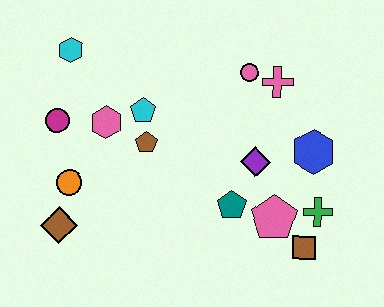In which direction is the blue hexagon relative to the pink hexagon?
The blue hexagon is to the right of the pink hexagon.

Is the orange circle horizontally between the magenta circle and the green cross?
Yes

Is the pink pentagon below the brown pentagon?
Yes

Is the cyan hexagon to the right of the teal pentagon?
No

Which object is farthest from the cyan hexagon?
The brown square is farthest from the cyan hexagon.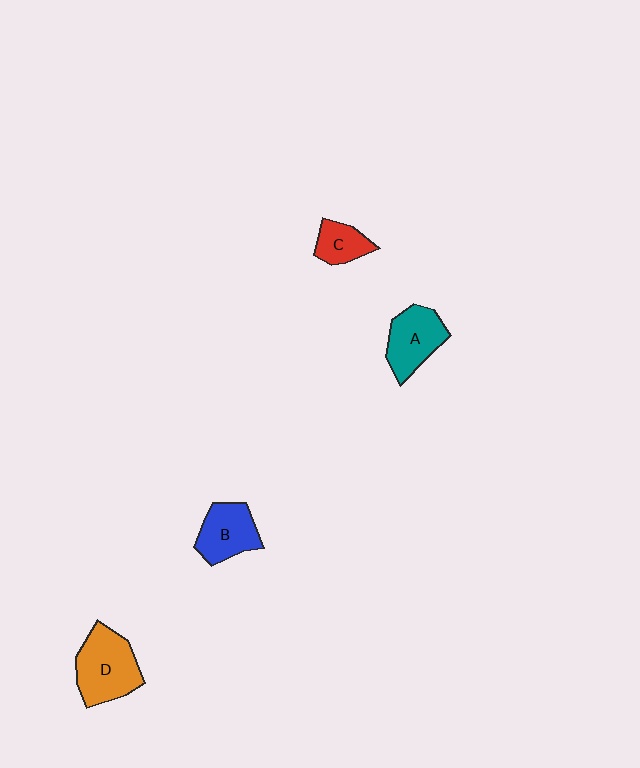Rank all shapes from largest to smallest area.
From largest to smallest: D (orange), A (teal), B (blue), C (red).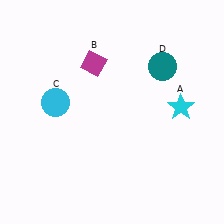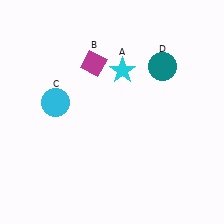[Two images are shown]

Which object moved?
The cyan star (A) moved left.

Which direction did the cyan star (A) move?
The cyan star (A) moved left.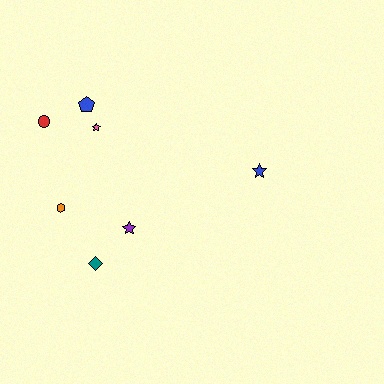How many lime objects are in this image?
There are no lime objects.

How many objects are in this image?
There are 7 objects.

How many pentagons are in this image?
There is 1 pentagon.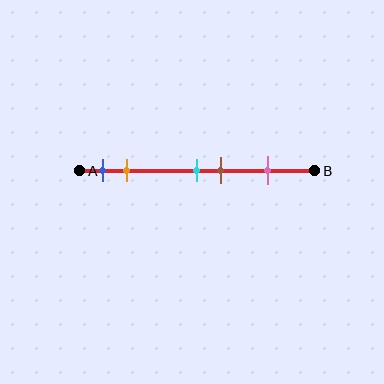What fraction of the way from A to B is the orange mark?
The orange mark is approximately 20% (0.2) of the way from A to B.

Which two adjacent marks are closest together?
The cyan and brown marks are the closest adjacent pair.